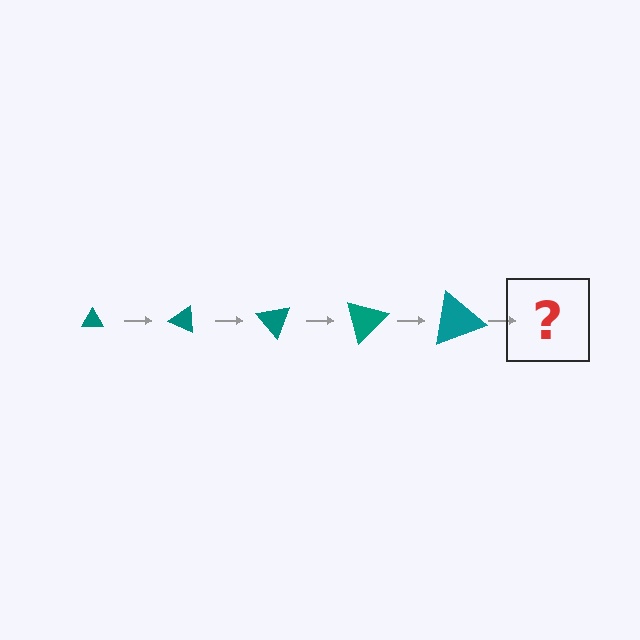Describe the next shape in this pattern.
It should be a triangle, larger than the previous one and rotated 125 degrees from the start.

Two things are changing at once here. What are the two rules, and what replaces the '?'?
The two rules are that the triangle grows larger each step and it rotates 25 degrees each step. The '?' should be a triangle, larger than the previous one and rotated 125 degrees from the start.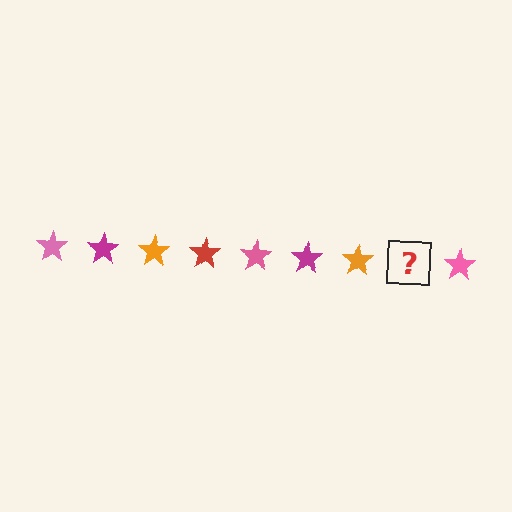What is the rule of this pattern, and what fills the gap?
The rule is that the pattern cycles through pink, magenta, orange, red stars. The gap should be filled with a red star.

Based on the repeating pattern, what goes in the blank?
The blank should be a red star.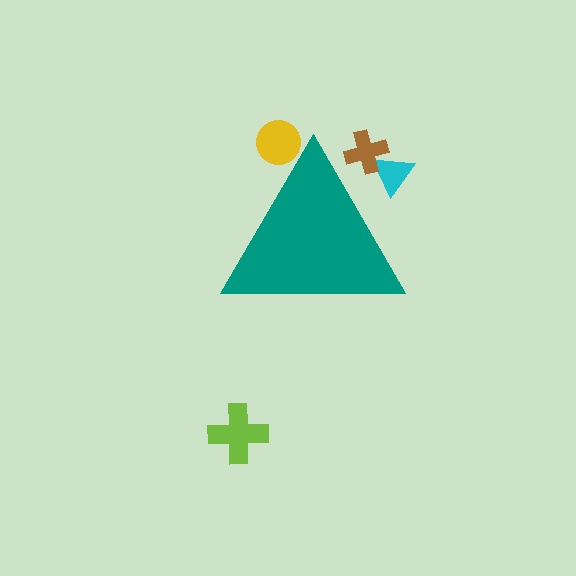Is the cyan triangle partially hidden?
Yes, the cyan triangle is partially hidden behind the teal triangle.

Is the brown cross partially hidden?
Yes, the brown cross is partially hidden behind the teal triangle.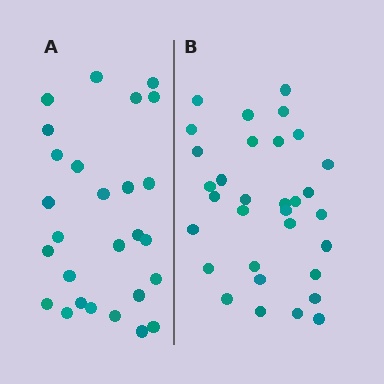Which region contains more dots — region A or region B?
Region B (the right region) has more dots.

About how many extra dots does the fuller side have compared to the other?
Region B has about 5 more dots than region A.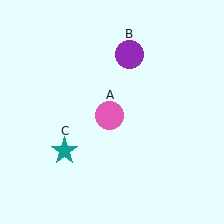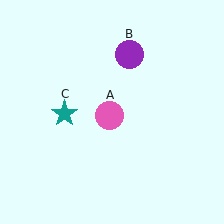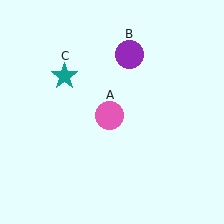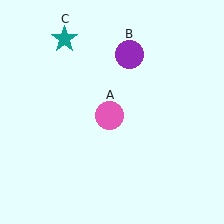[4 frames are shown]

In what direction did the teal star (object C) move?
The teal star (object C) moved up.